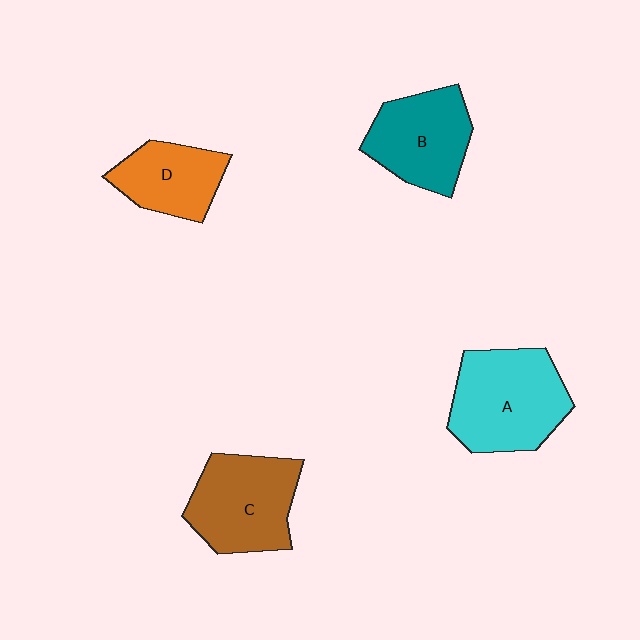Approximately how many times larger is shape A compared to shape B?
Approximately 1.3 times.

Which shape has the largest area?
Shape A (cyan).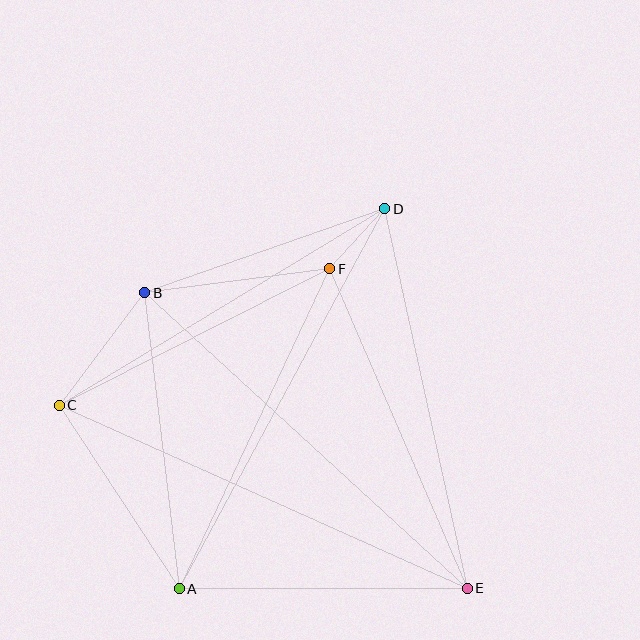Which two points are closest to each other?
Points D and F are closest to each other.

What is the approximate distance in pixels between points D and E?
The distance between D and E is approximately 388 pixels.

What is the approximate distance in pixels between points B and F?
The distance between B and F is approximately 186 pixels.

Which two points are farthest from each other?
Points C and E are farthest from each other.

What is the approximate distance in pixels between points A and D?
The distance between A and D is approximately 432 pixels.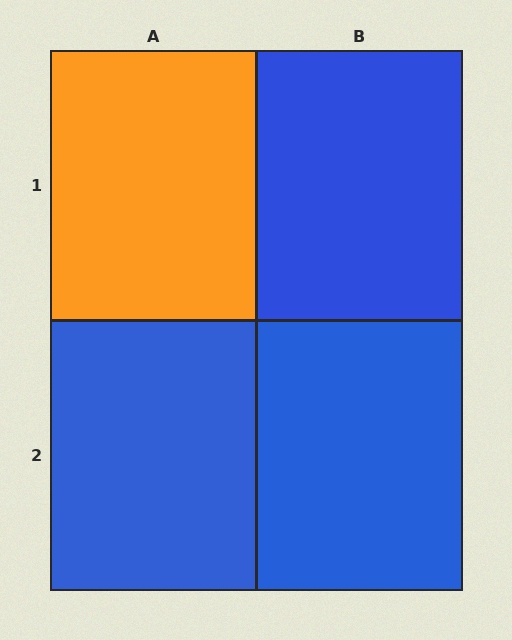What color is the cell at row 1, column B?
Blue.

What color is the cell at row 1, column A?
Orange.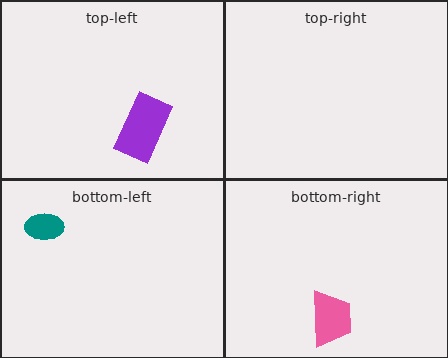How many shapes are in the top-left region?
1.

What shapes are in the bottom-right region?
The pink trapezoid.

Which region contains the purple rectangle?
The top-left region.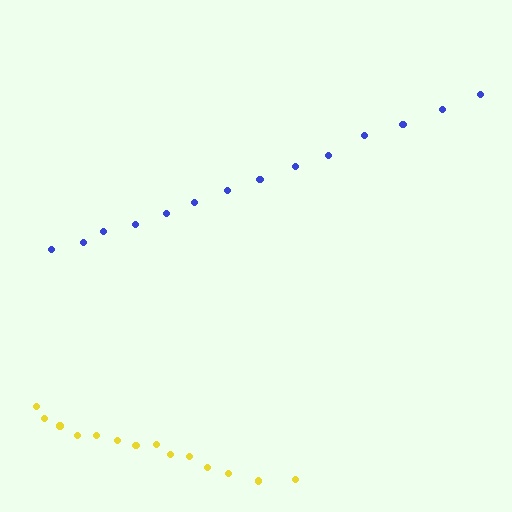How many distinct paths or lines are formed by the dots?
There are 2 distinct paths.